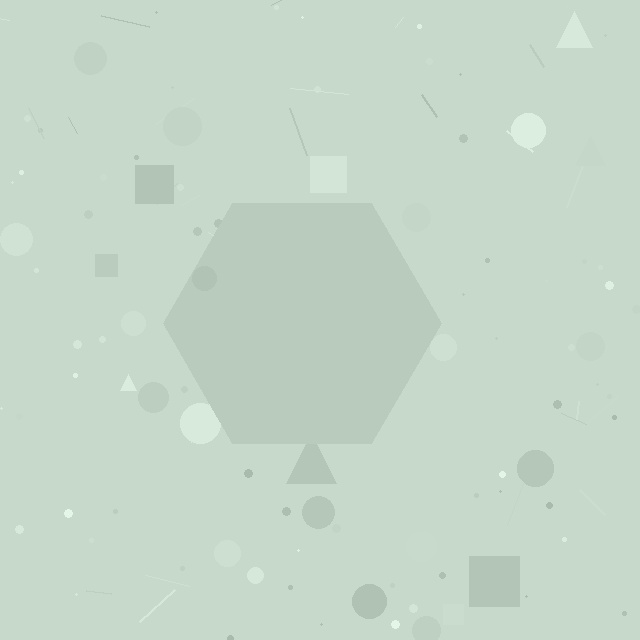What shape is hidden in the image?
A hexagon is hidden in the image.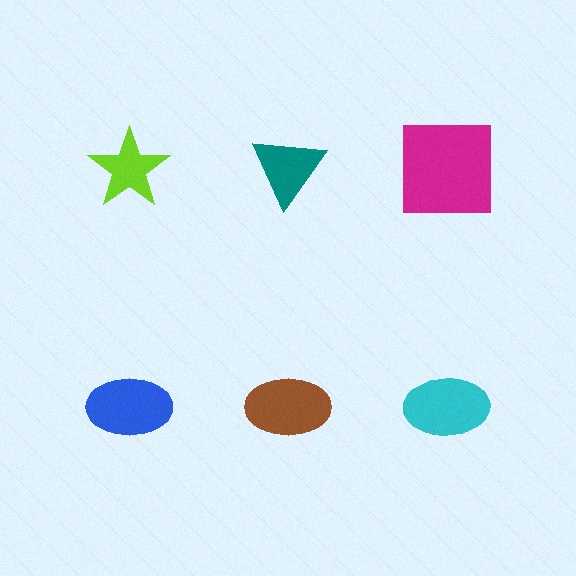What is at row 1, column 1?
A lime star.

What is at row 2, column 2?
A brown ellipse.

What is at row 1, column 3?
A magenta square.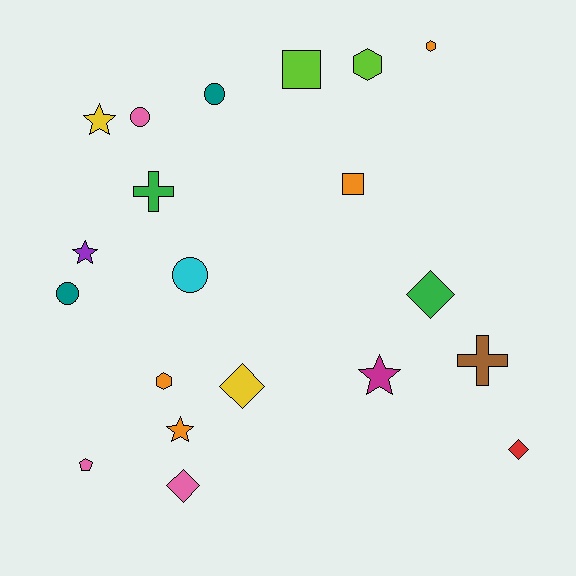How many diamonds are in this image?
There are 4 diamonds.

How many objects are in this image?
There are 20 objects.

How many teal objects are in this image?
There are 2 teal objects.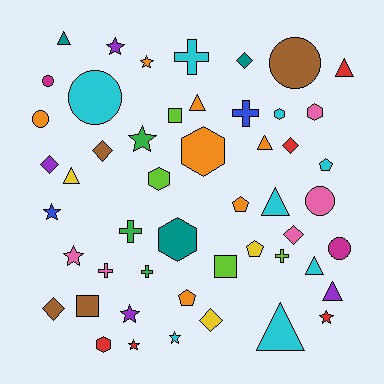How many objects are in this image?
There are 50 objects.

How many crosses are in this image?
There are 6 crosses.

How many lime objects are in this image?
There are 4 lime objects.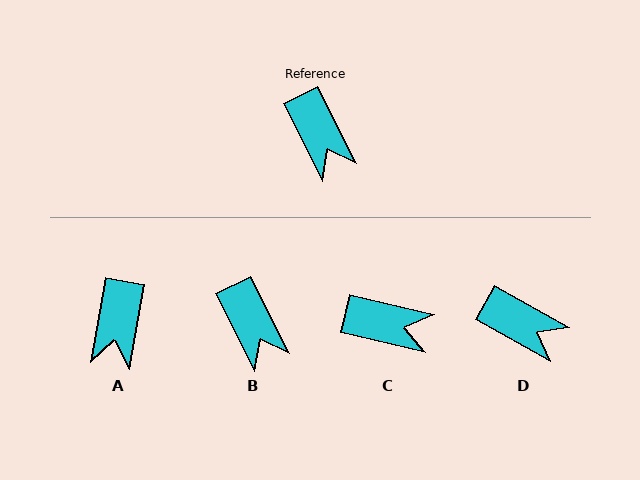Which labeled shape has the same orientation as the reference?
B.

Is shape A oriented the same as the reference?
No, it is off by about 37 degrees.